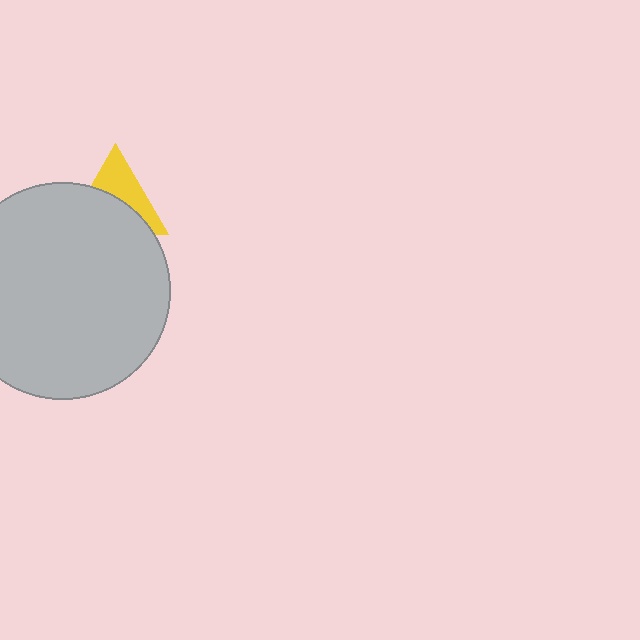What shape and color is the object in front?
The object in front is a light gray circle.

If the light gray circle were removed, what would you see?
You would see the complete yellow triangle.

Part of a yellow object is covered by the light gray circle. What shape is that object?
It is a triangle.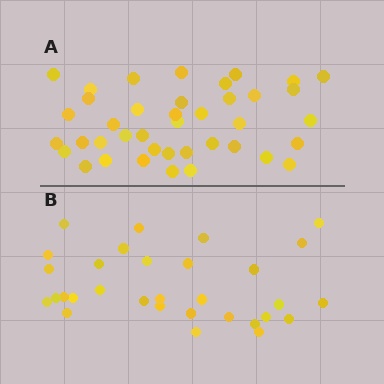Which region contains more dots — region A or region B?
Region A (the top region) has more dots.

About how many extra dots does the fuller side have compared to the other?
Region A has roughly 8 or so more dots than region B.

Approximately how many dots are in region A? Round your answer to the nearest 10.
About 40 dots.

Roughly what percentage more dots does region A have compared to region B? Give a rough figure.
About 30% more.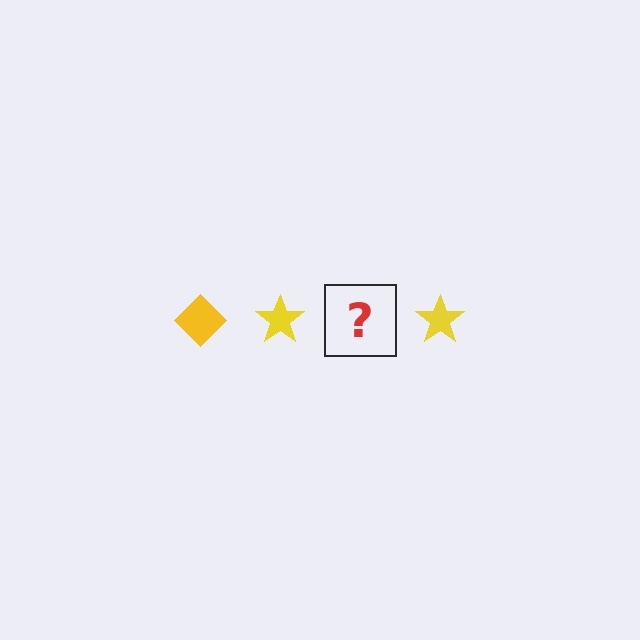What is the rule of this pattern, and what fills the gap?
The rule is that the pattern cycles through diamond, star shapes in yellow. The gap should be filled with a yellow diamond.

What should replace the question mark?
The question mark should be replaced with a yellow diamond.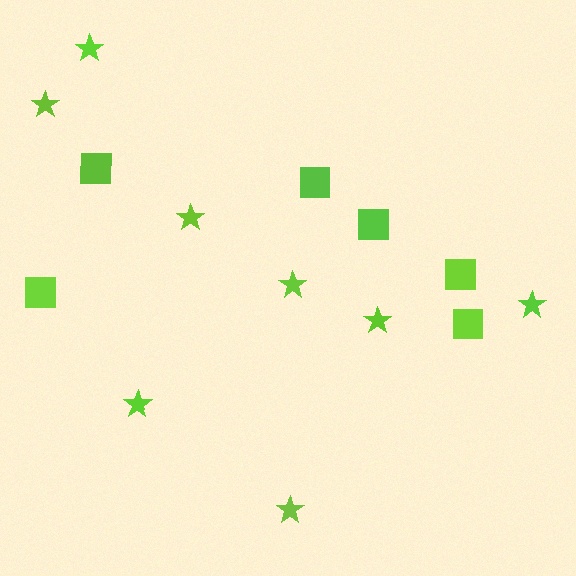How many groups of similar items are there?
There are 2 groups: one group of stars (8) and one group of squares (6).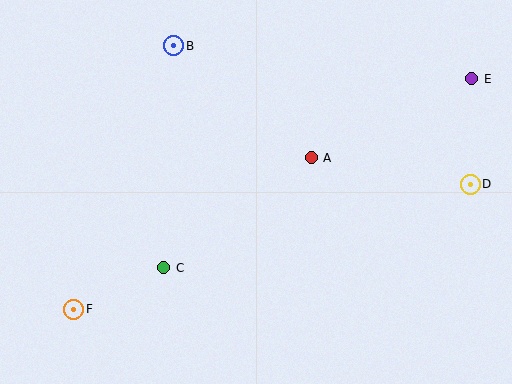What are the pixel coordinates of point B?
Point B is at (174, 46).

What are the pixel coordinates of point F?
Point F is at (74, 309).